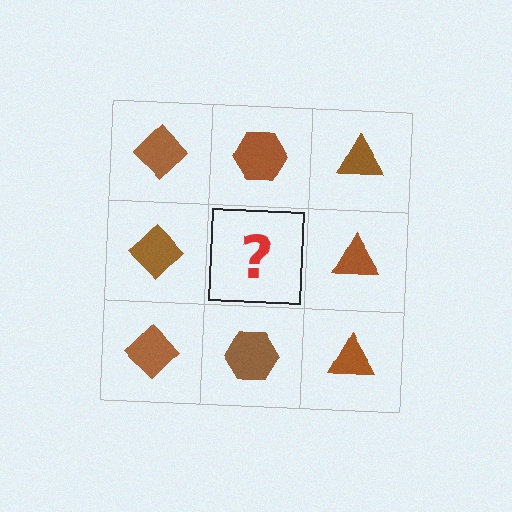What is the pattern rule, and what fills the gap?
The rule is that each column has a consistent shape. The gap should be filled with a brown hexagon.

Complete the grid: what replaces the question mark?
The question mark should be replaced with a brown hexagon.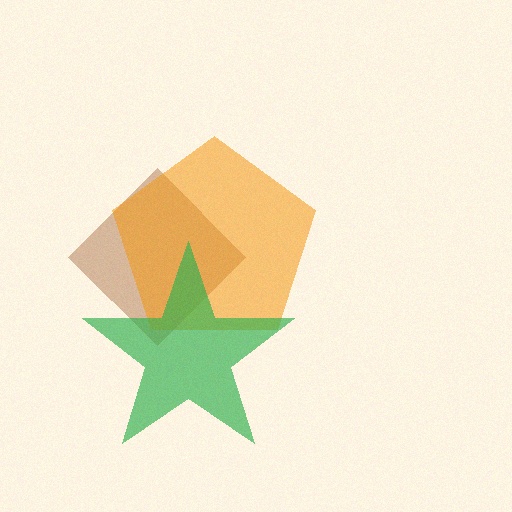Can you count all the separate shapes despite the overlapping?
Yes, there are 3 separate shapes.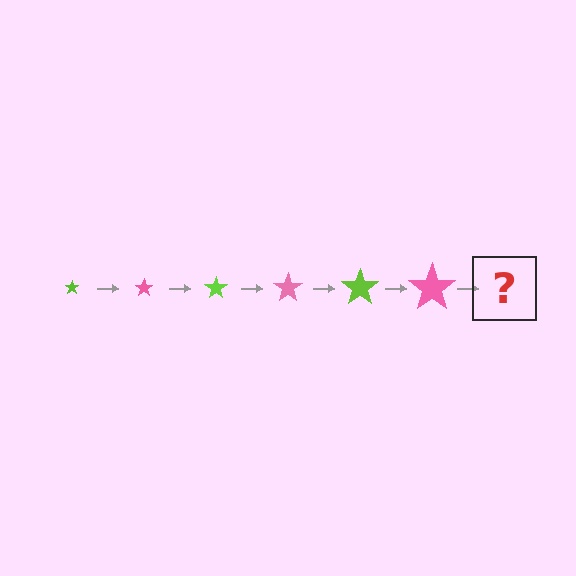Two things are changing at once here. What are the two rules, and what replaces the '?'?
The two rules are that the star grows larger each step and the color cycles through lime and pink. The '?' should be a lime star, larger than the previous one.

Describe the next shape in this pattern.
It should be a lime star, larger than the previous one.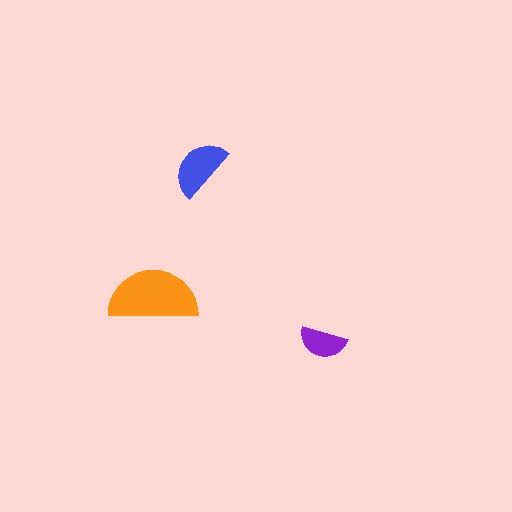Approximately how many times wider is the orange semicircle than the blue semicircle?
About 1.5 times wider.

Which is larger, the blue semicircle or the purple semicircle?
The blue one.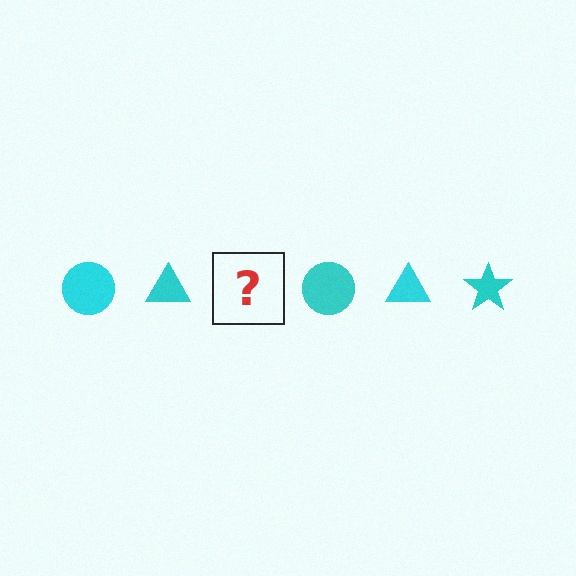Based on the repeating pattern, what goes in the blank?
The blank should be a cyan star.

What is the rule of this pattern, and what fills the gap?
The rule is that the pattern cycles through circle, triangle, star shapes in cyan. The gap should be filled with a cyan star.